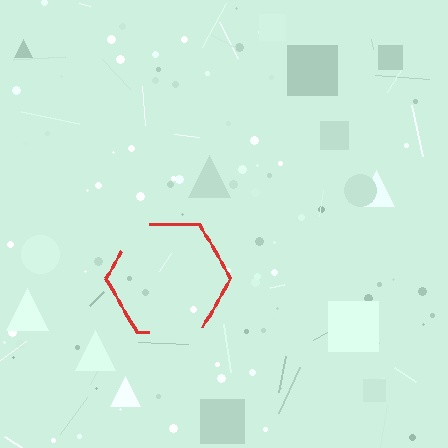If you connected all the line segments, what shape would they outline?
They would outline a hexagon.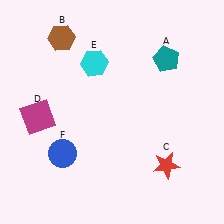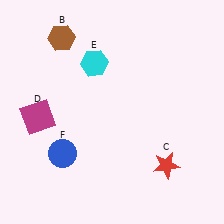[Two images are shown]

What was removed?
The teal pentagon (A) was removed in Image 2.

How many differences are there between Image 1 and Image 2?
There is 1 difference between the two images.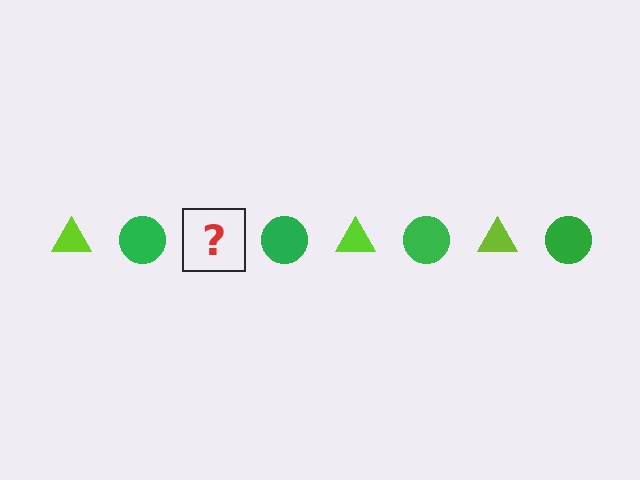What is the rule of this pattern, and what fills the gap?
The rule is that the pattern alternates between lime triangle and green circle. The gap should be filled with a lime triangle.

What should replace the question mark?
The question mark should be replaced with a lime triangle.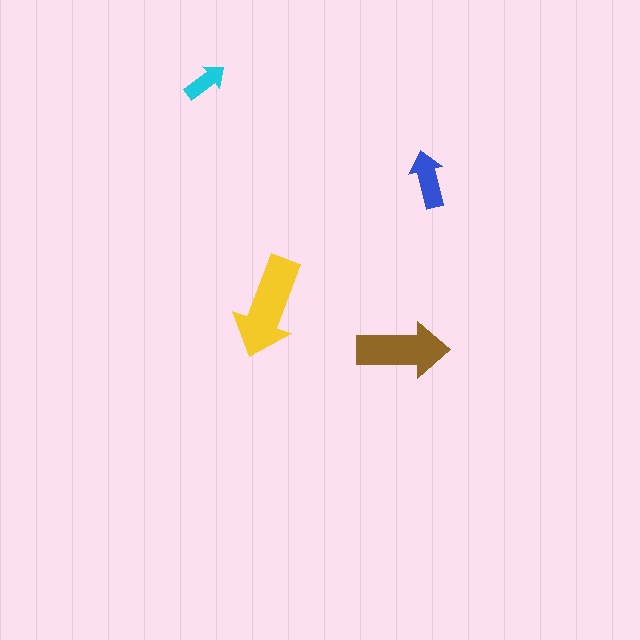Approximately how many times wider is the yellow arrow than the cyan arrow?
About 2.5 times wider.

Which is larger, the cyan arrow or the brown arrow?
The brown one.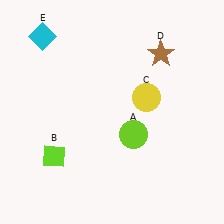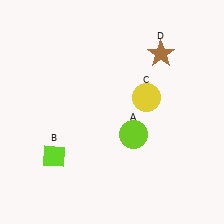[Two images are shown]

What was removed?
The cyan diamond (E) was removed in Image 2.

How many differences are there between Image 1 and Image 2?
There is 1 difference between the two images.